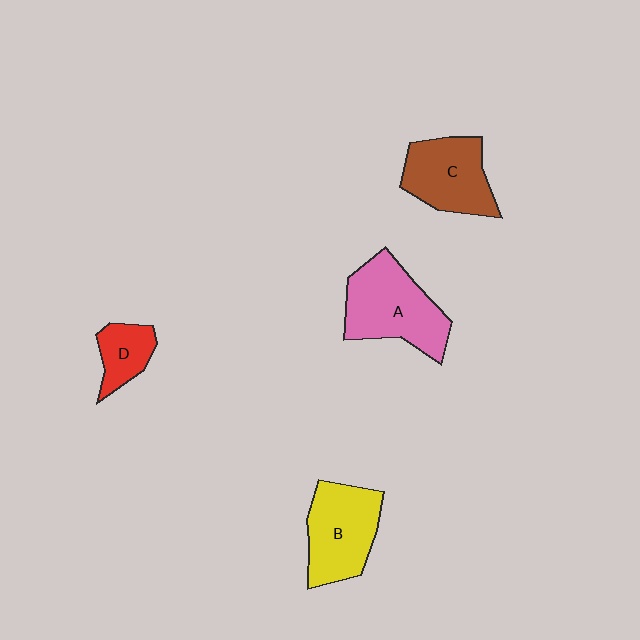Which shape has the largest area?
Shape A (pink).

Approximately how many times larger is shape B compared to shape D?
Approximately 2.0 times.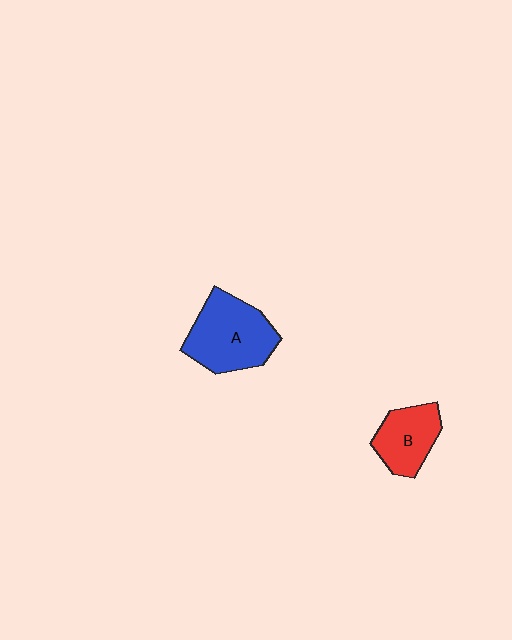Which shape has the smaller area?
Shape B (red).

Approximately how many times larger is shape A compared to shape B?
Approximately 1.5 times.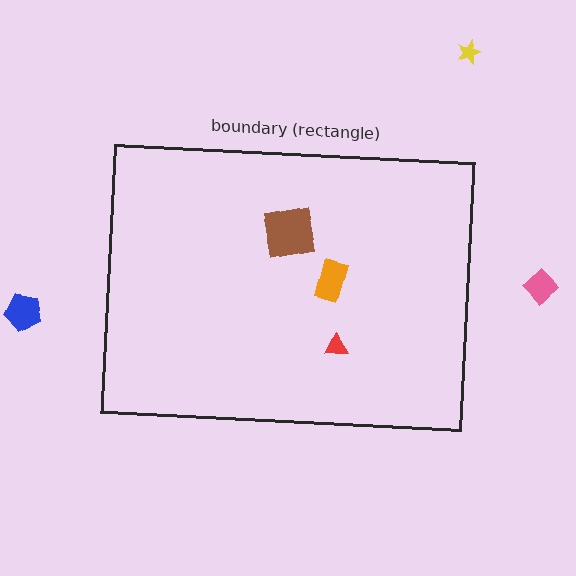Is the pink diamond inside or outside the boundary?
Outside.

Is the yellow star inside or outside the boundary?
Outside.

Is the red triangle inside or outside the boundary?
Inside.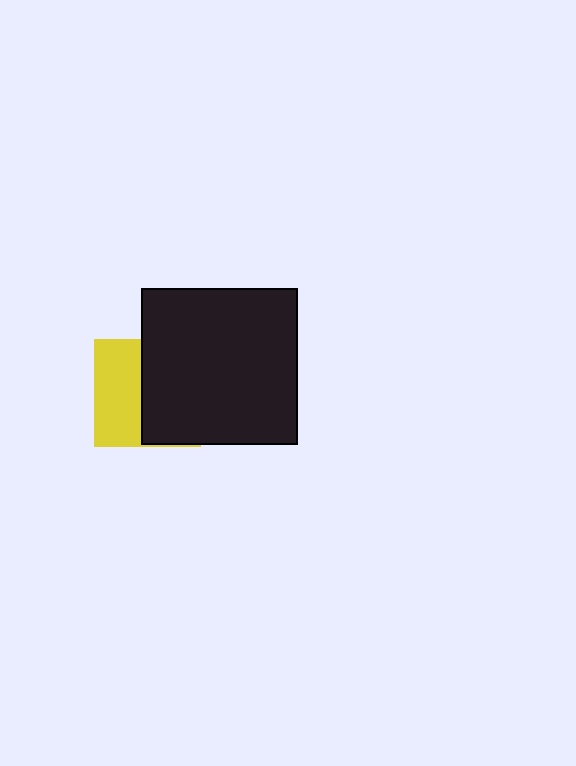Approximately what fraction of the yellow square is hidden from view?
Roughly 55% of the yellow square is hidden behind the black square.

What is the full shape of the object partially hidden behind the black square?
The partially hidden object is a yellow square.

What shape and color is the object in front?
The object in front is a black square.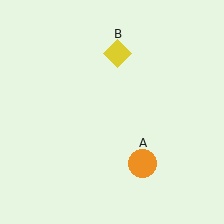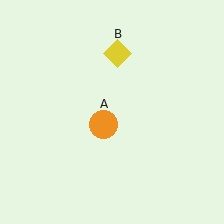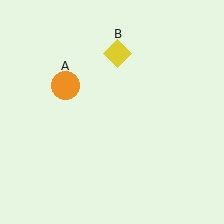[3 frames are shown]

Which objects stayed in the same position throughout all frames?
Yellow diamond (object B) remained stationary.